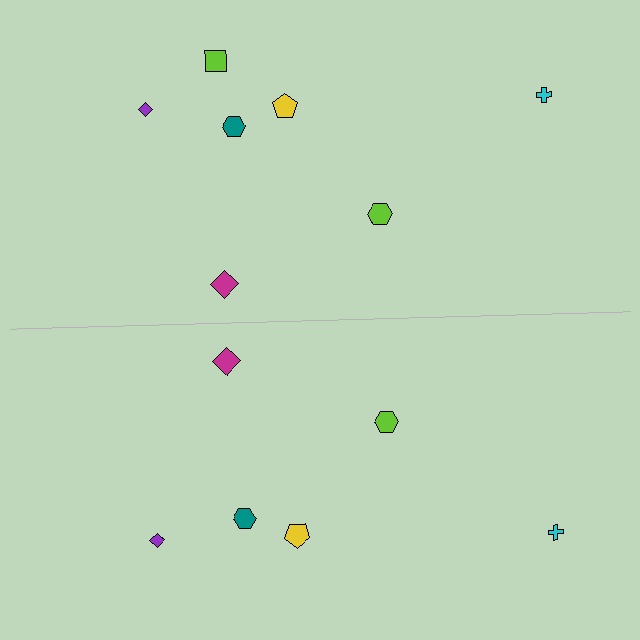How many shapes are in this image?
There are 13 shapes in this image.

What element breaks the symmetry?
A lime square is missing from the bottom side.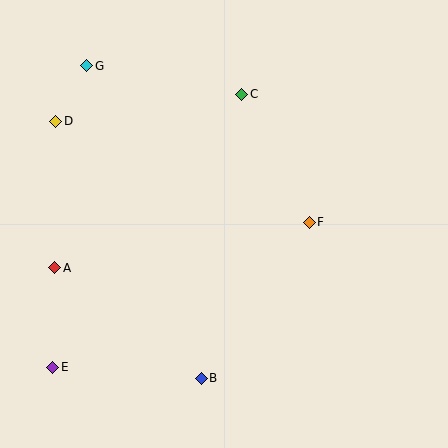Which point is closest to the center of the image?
Point F at (309, 222) is closest to the center.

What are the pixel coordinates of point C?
Point C is at (242, 95).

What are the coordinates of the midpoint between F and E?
The midpoint between F and E is at (181, 295).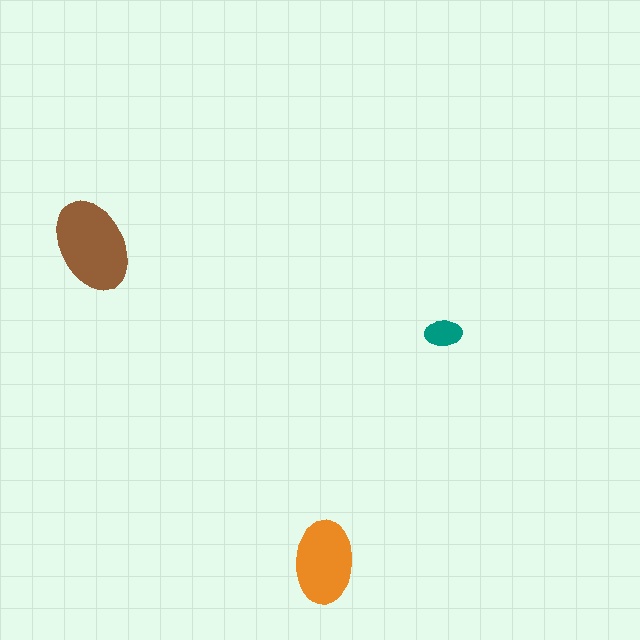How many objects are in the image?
There are 3 objects in the image.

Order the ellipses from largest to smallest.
the brown one, the orange one, the teal one.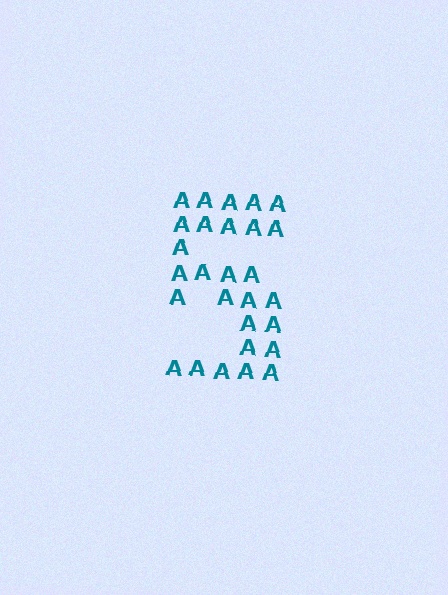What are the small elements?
The small elements are letter A's.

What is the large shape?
The large shape is the digit 5.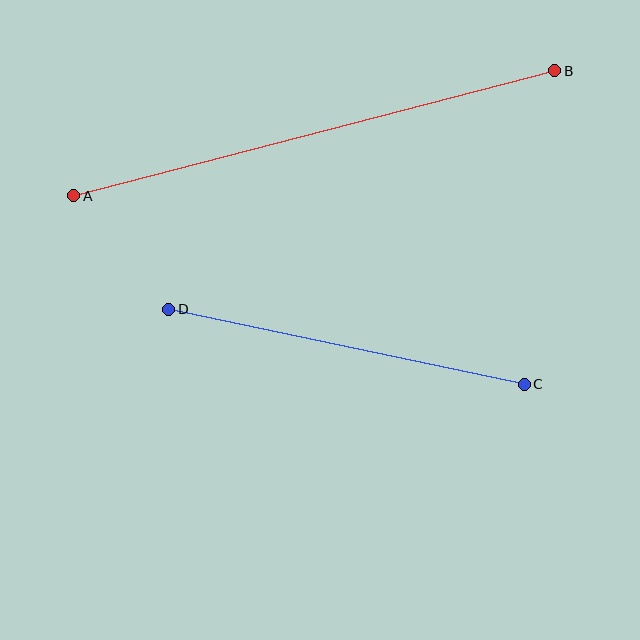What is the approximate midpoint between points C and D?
The midpoint is at approximately (346, 347) pixels.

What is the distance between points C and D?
The distance is approximately 363 pixels.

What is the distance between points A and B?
The distance is approximately 497 pixels.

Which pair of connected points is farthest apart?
Points A and B are farthest apart.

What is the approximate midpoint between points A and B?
The midpoint is at approximately (314, 133) pixels.